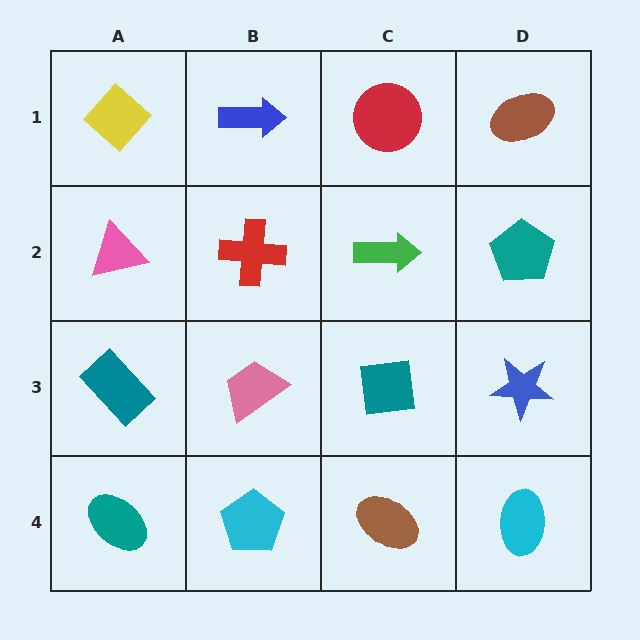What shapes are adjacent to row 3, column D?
A teal pentagon (row 2, column D), a cyan ellipse (row 4, column D), a teal square (row 3, column C).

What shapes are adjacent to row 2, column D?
A brown ellipse (row 1, column D), a blue star (row 3, column D), a green arrow (row 2, column C).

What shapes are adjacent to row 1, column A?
A pink triangle (row 2, column A), a blue arrow (row 1, column B).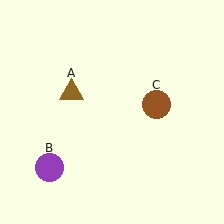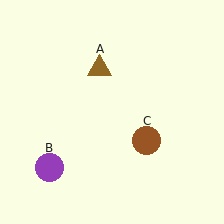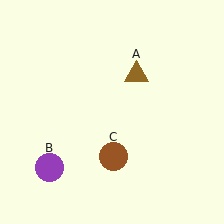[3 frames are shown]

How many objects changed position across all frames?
2 objects changed position: brown triangle (object A), brown circle (object C).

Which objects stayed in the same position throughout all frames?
Purple circle (object B) remained stationary.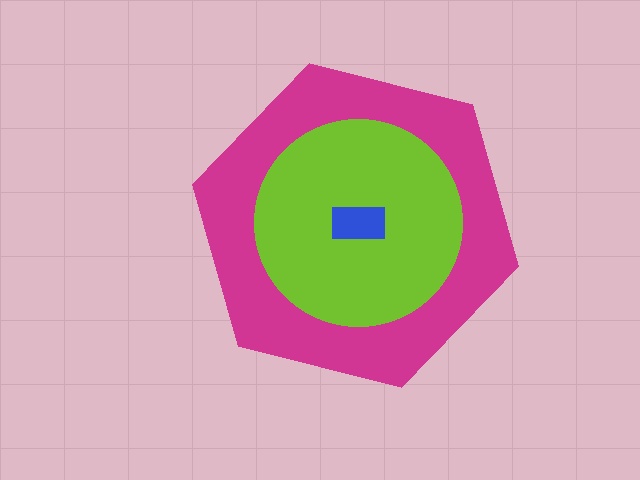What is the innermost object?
The blue rectangle.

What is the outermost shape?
The magenta hexagon.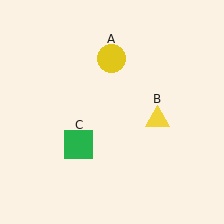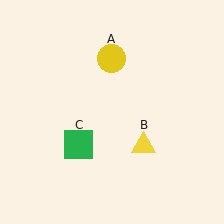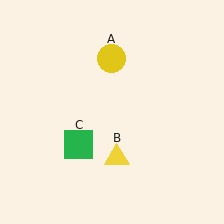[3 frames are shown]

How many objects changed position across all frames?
1 object changed position: yellow triangle (object B).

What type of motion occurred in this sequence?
The yellow triangle (object B) rotated clockwise around the center of the scene.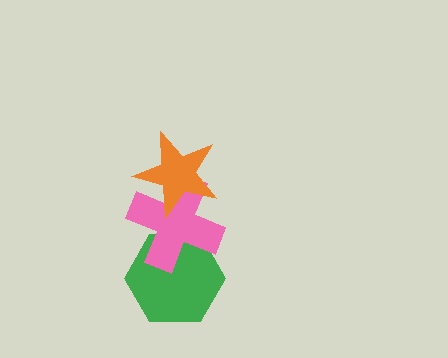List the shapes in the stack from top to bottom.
From top to bottom: the orange star, the pink cross, the green hexagon.